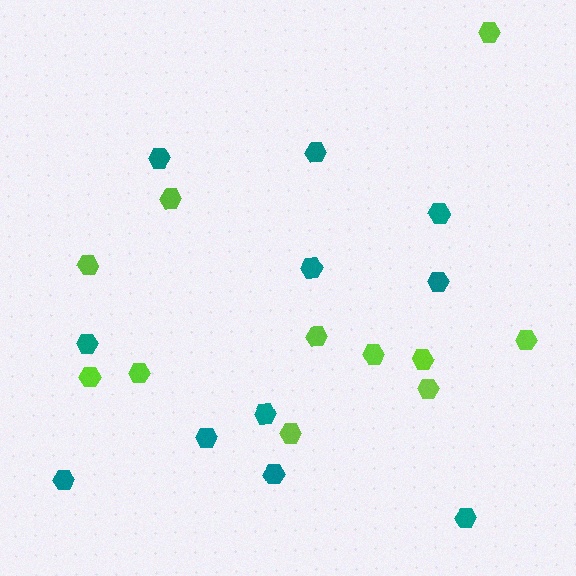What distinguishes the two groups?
There are 2 groups: one group of teal hexagons (11) and one group of lime hexagons (11).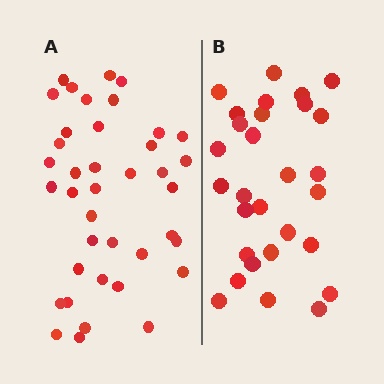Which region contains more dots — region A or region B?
Region A (the left region) has more dots.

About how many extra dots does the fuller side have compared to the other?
Region A has roughly 10 or so more dots than region B.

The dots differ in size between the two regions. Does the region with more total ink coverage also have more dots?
No. Region B has more total ink coverage because its dots are larger, but region A actually contains more individual dots. Total area can be misleading — the number of items is what matters here.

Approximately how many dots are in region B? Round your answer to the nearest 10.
About 30 dots. (The exact count is 29, which rounds to 30.)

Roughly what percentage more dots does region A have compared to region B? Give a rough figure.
About 35% more.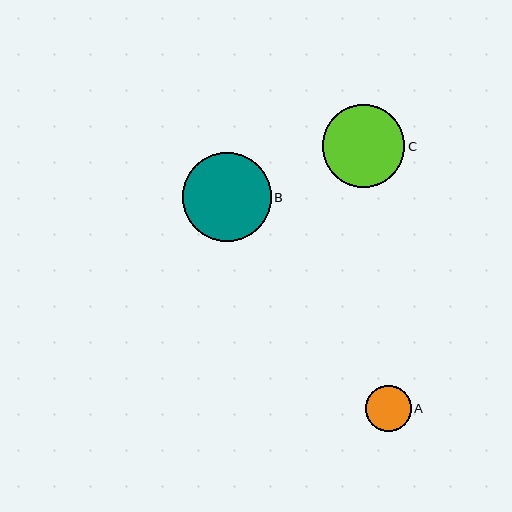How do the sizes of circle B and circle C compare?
Circle B and circle C are approximately the same size.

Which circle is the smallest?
Circle A is the smallest with a size of approximately 46 pixels.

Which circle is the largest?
Circle B is the largest with a size of approximately 89 pixels.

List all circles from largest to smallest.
From largest to smallest: B, C, A.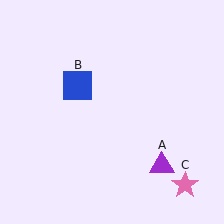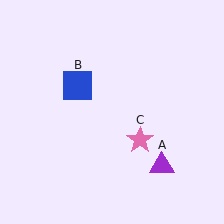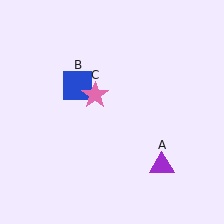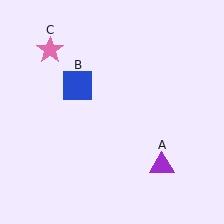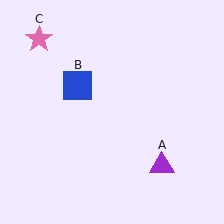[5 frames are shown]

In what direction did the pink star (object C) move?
The pink star (object C) moved up and to the left.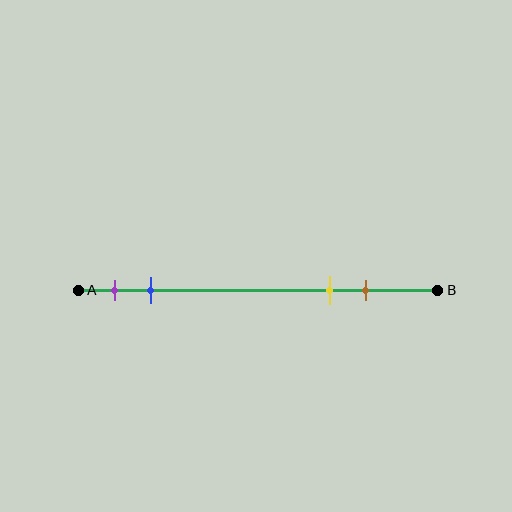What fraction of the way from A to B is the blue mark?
The blue mark is approximately 20% (0.2) of the way from A to B.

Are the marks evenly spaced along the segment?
No, the marks are not evenly spaced.